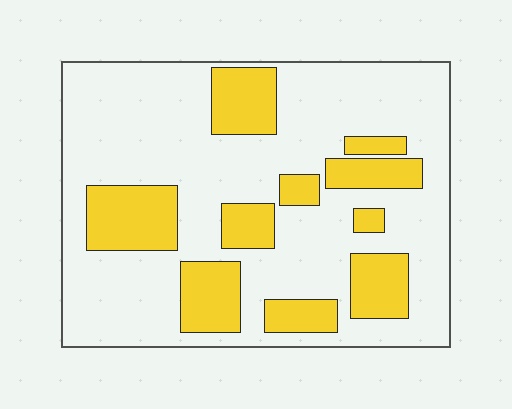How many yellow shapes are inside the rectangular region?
10.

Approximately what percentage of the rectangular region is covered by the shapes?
Approximately 25%.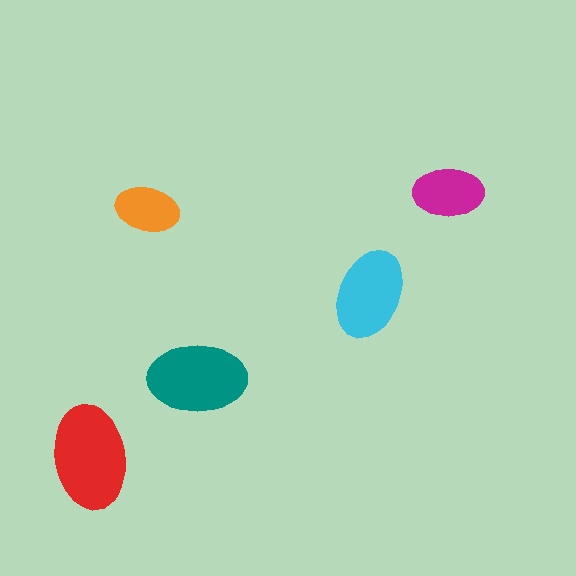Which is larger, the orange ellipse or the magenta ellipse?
The magenta one.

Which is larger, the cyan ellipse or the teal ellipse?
The teal one.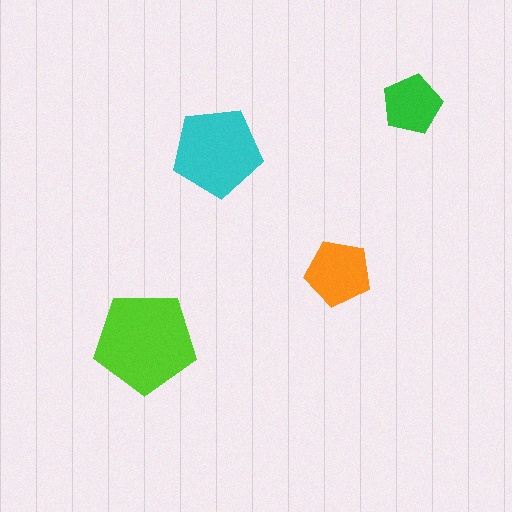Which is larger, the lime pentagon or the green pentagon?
The lime one.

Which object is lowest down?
The lime pentagon is bottommost.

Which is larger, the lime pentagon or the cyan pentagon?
The lime one.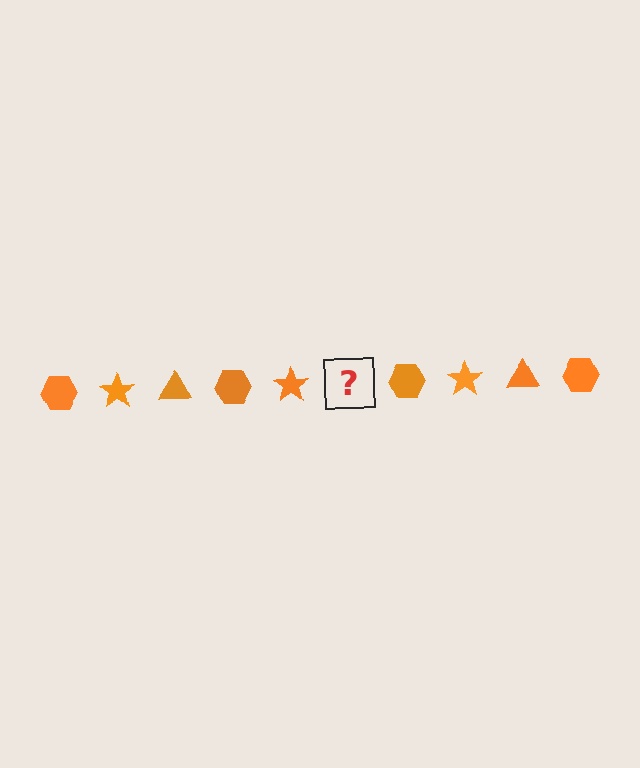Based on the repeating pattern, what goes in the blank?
The blank should be an orange triangle.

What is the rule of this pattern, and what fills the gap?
The rule is that the pattern cycles through hexagon, star, triangle shapes in orange. The gap should be filled with an orange triangle.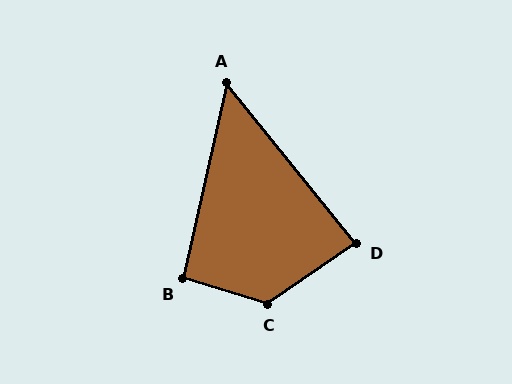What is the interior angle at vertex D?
Approximately 85 degrees (approximately right).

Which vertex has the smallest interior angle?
A, at approximately 52 degrees.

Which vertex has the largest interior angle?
C, at approximately 128 degrees.